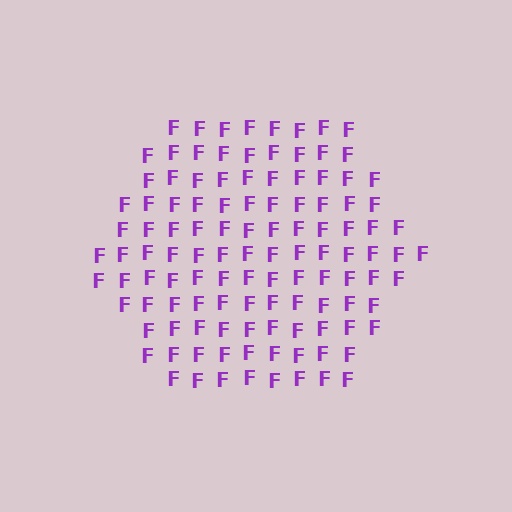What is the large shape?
The large shape is a hexagon.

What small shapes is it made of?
It is made of small letter F's.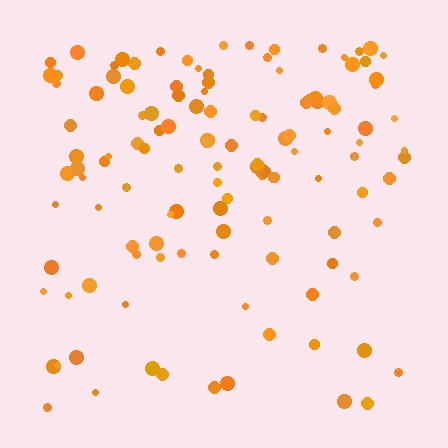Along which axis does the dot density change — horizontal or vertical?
Vertical.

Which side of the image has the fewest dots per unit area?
The bottom.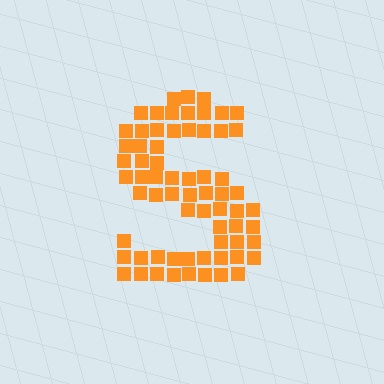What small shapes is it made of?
It is made of small squares.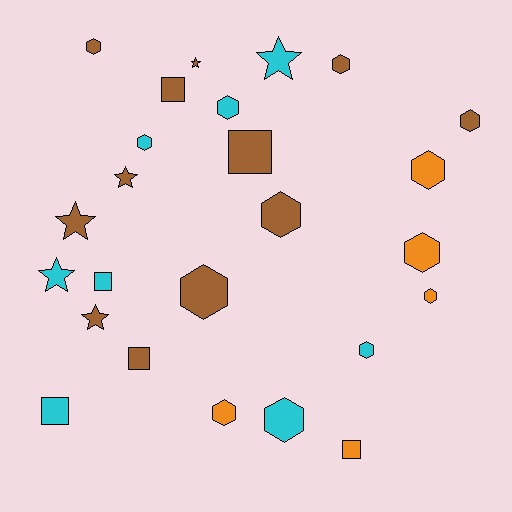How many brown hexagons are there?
There are 5 brown hexagons.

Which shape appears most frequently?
Hexagon, with 13 objects.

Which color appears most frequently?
Brown, with 12 objects.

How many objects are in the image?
There are 25 objects.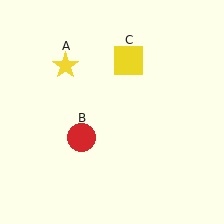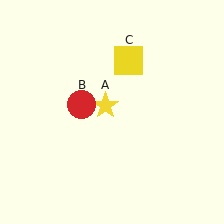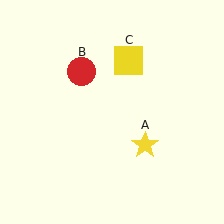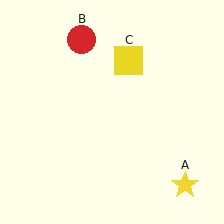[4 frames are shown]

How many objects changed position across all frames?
2 objects changed position: yellow star (object A), red circle (object B).